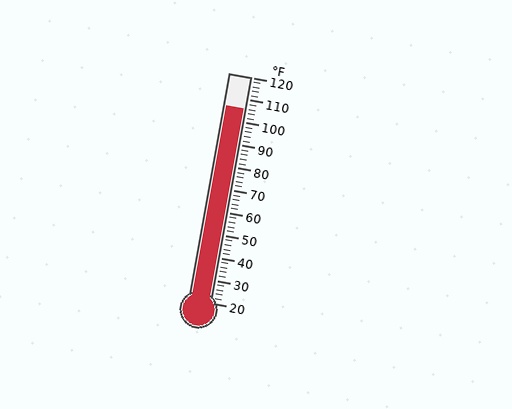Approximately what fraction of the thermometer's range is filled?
The thermometer is filled to approximately 85% of its range.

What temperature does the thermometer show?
The thermometer shows approximately 106°F.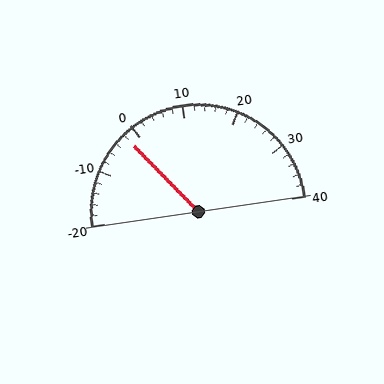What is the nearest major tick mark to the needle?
The nearest major tick mark is 0.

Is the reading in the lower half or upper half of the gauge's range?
The reading is in the lower half of the range (-20 to 40).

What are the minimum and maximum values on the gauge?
The gauge ranges from -20 to 40.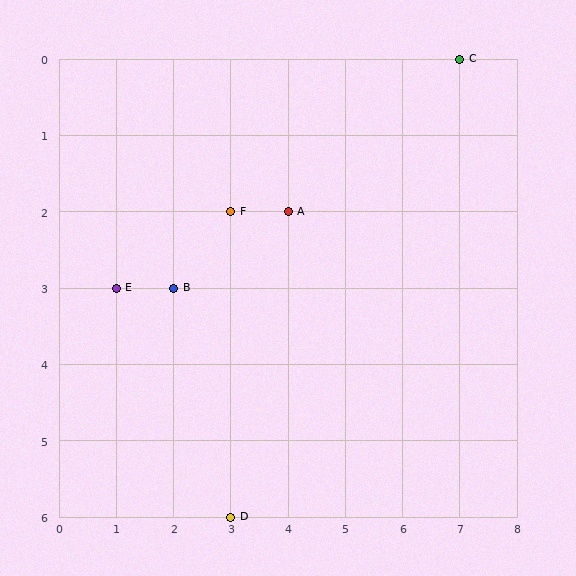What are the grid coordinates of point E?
Point E is at grid coordinates (1, 3).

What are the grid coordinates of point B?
Point B is at grid coordinates (2, 3).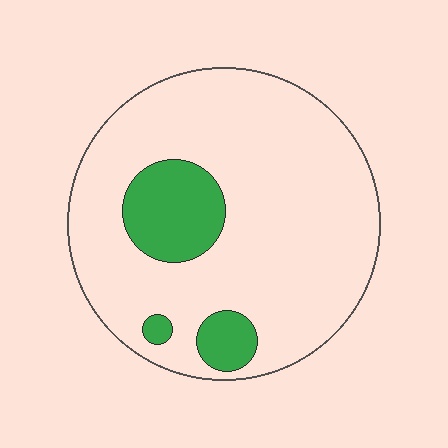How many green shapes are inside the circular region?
3.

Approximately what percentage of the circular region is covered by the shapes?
Approximately 15%.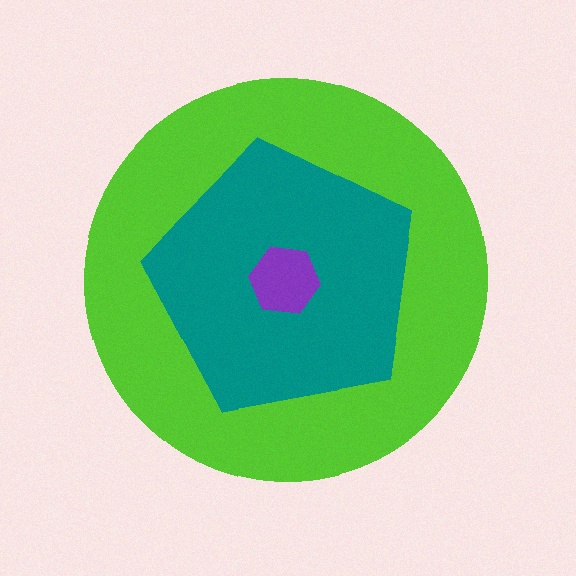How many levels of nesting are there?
3.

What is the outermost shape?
The lime circle.